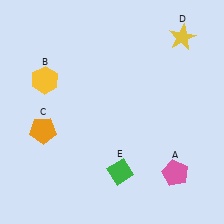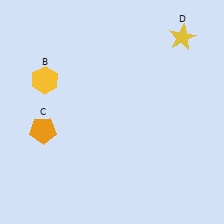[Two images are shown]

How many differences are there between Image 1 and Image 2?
There are 2 differences between the two images.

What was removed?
The pink pentagon (A), the green diamond (E) were removed in Image 2.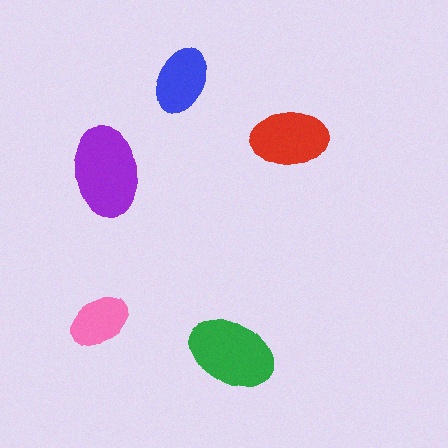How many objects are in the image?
There are 5 objects in the image.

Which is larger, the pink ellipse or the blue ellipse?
The blue one.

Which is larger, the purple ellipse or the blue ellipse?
The purple one.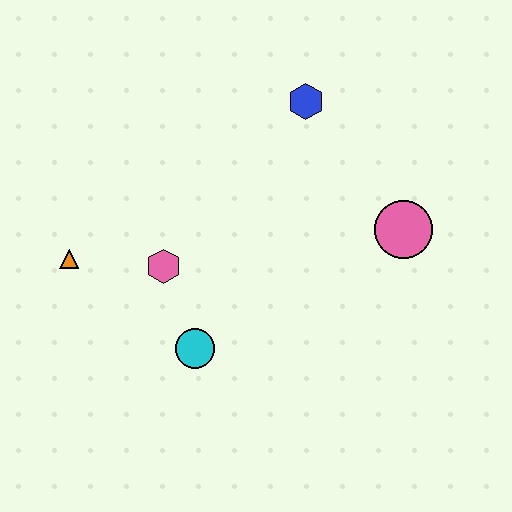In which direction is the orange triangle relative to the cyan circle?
The orange triangle is to the left of the cyan circle.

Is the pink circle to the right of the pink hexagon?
Yes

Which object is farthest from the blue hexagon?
The orange triangle is farthest from the blue hexagon.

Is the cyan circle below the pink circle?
Yes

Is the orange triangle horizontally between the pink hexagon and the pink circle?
No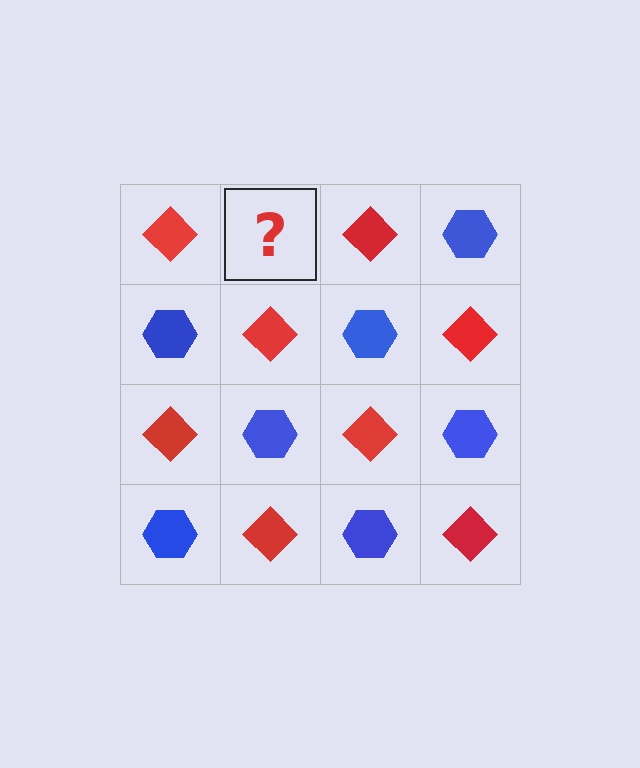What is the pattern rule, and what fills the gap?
The rule is that it alternates red diamond and blue hexagon in a checkerboard pattern. The gap should be filled with a blue hexagon.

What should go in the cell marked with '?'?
The missing cell should contain a blue hexagon.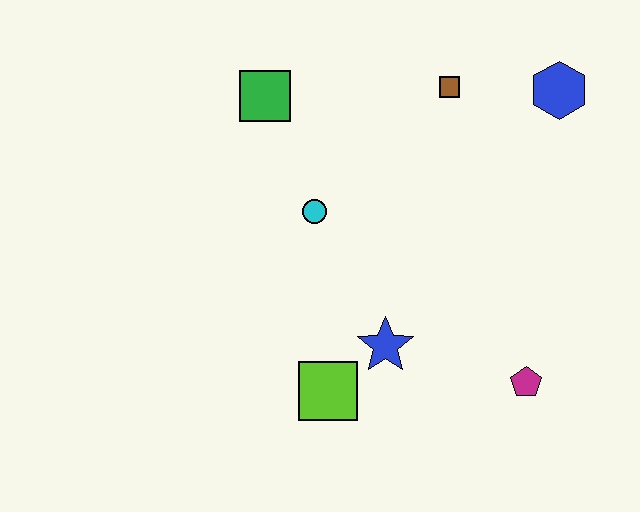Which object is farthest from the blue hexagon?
The lime square is farthest from the blue hexagon.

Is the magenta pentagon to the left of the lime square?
No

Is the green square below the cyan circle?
No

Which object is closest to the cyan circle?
The green square is closest to the cyan circle.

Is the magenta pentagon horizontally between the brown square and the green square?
No